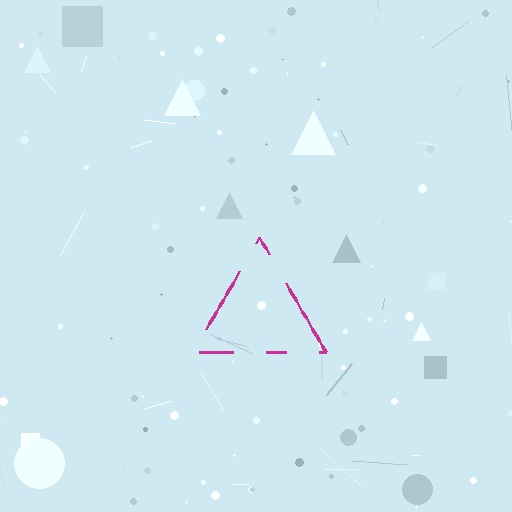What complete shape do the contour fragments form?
The contour fragments form a triangle.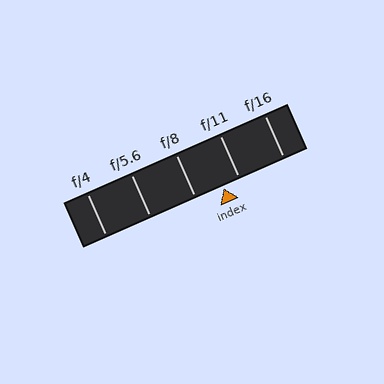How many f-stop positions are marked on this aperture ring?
There are 5 f-stop positions marked.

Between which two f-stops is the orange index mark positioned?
The index mark is between f/8 and f/11.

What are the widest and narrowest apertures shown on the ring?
The widest aperture shown is f/4 and the narrowest is f/16.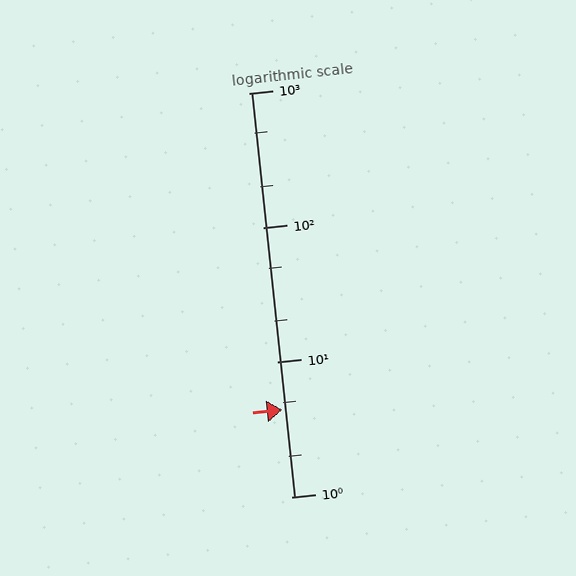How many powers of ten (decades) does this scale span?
The scale spans 3 decades, from 1 to 1000.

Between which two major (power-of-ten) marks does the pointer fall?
The pointer is between 1 and 10.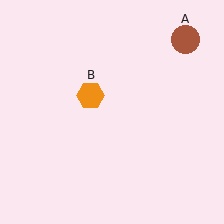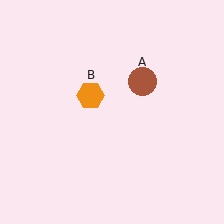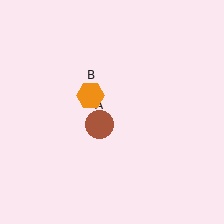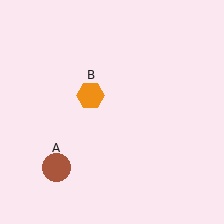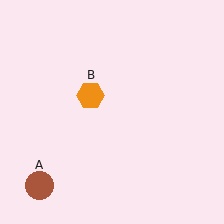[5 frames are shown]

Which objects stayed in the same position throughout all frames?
Orange hexagon (object B) remained stationary.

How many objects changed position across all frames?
1 object changed position: brown circle (object A).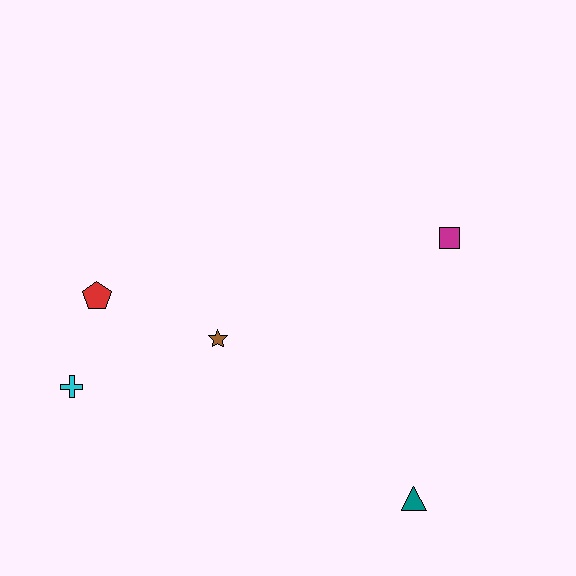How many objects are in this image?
There are 5 objects.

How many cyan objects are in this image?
There is 1 cyan object.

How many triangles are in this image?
There is 1 triangle.